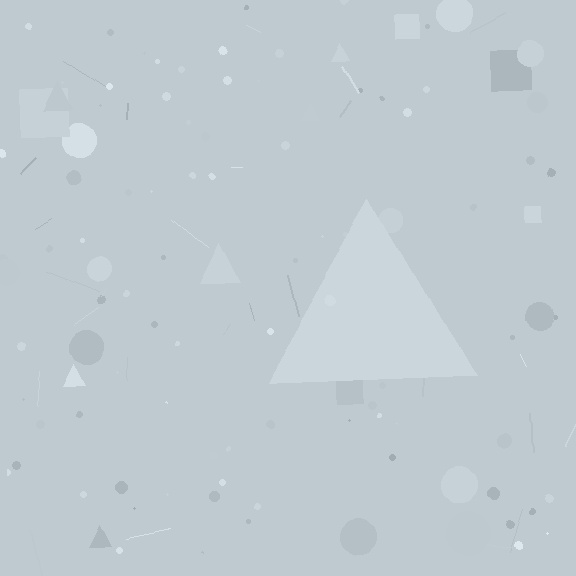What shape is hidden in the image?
A triangle is hidden in the image.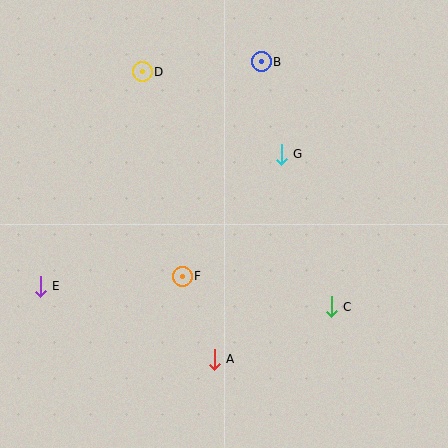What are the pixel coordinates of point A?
Point A is at (214, 359).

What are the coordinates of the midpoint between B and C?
The midpoint between B and C is at (296, 184).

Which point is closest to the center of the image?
Point F at (182, 276) is closest to the center.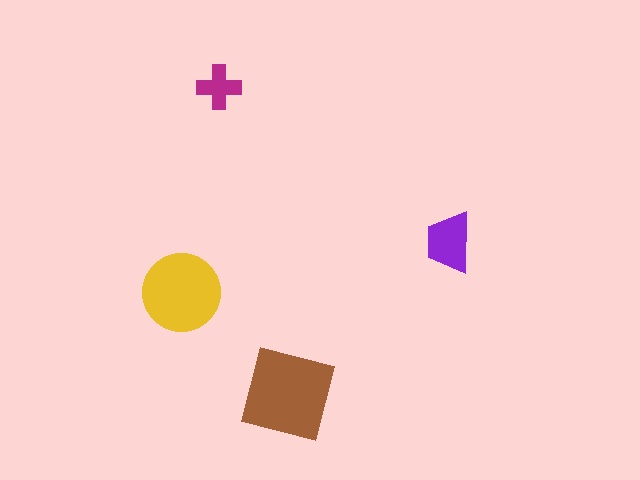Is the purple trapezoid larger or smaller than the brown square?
Smaller.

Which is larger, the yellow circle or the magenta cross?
The yellow circle.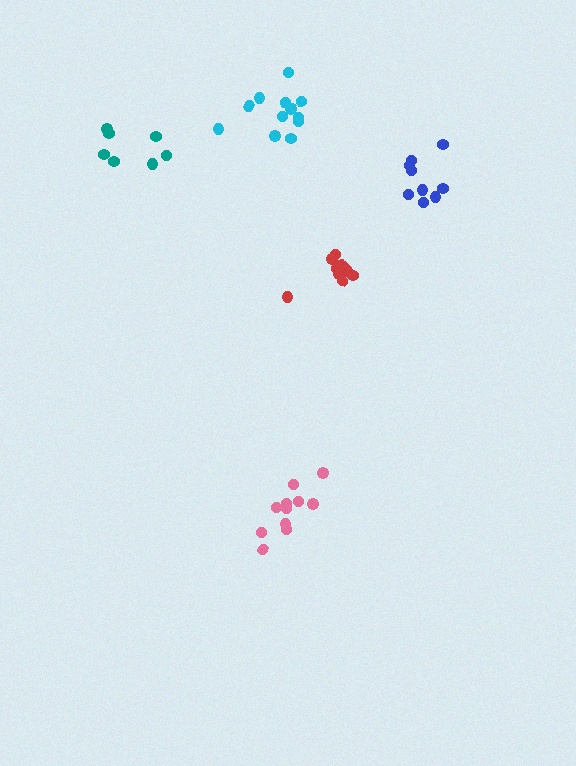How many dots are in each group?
Group 1: 12 dots, Group 2: 7 dots, Group 3: 11 dots, Group 4: 10 dots, Group 5: 9 dots (49 total).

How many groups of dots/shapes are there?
There are 5 groups.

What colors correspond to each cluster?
The clusters are colored: cyan, teal, pink, red, blue.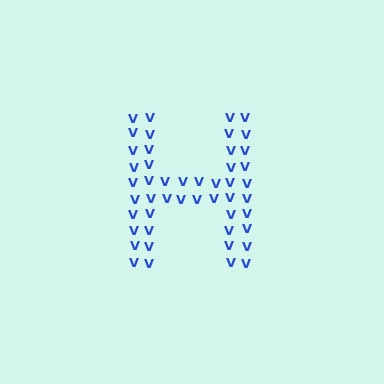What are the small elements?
The small elements are letter V's.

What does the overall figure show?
The overall figure shows the letter H.